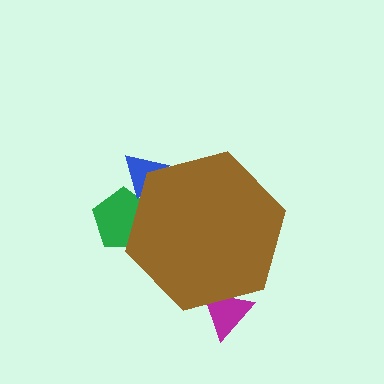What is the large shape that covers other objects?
A brown hexagon.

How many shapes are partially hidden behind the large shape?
3 shapes are partially hidden.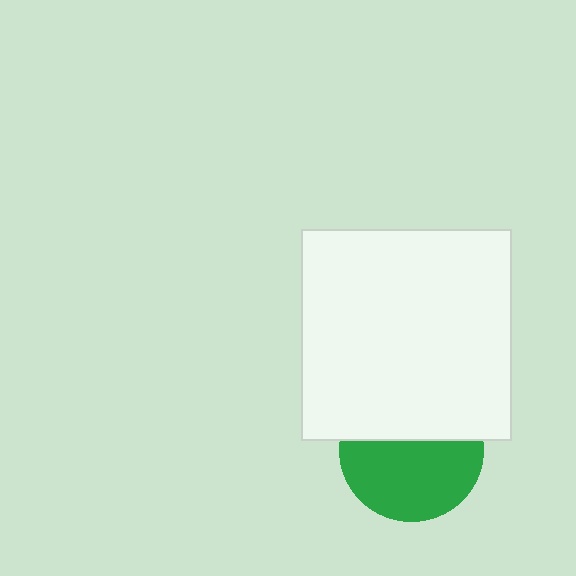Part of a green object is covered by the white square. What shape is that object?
It is a circle.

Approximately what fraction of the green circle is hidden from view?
Roughly 43% of the green circle is hidden behind the white square.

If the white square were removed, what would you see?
You would see the complete green circle.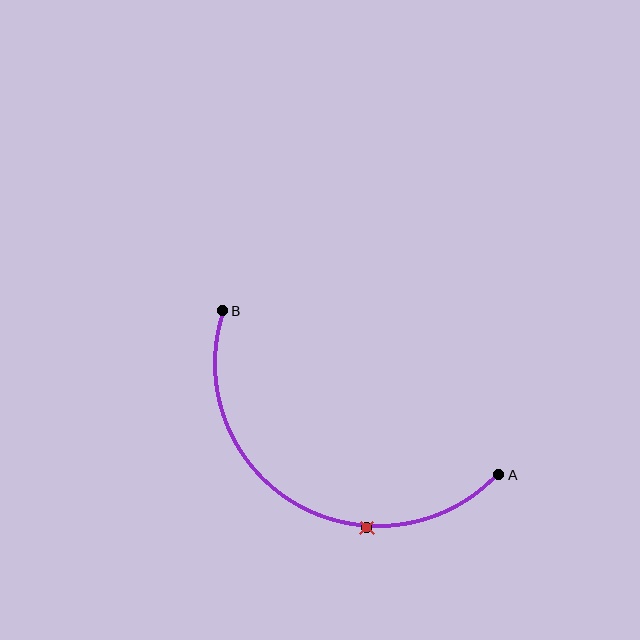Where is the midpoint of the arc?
The arc midpoint is the point on the curve farthest from the straight line joining A and B. It sits below that line.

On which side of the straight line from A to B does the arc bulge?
The arc bulges below the straight line connecting A and B.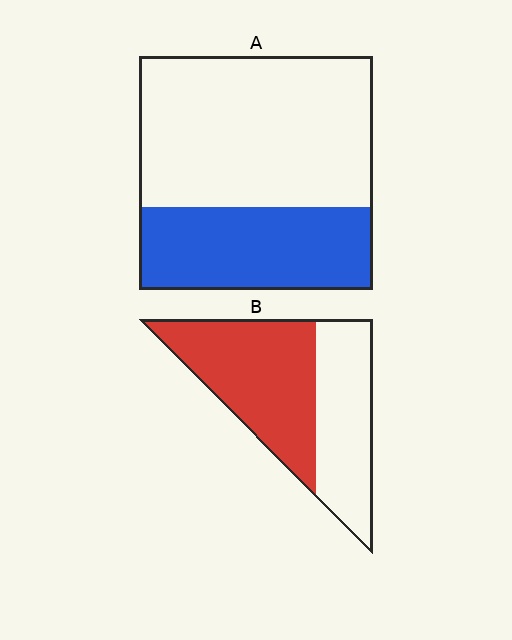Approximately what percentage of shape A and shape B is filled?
A is approximately 35% and B is approximately 55%.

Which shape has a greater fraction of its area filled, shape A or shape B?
Shape B.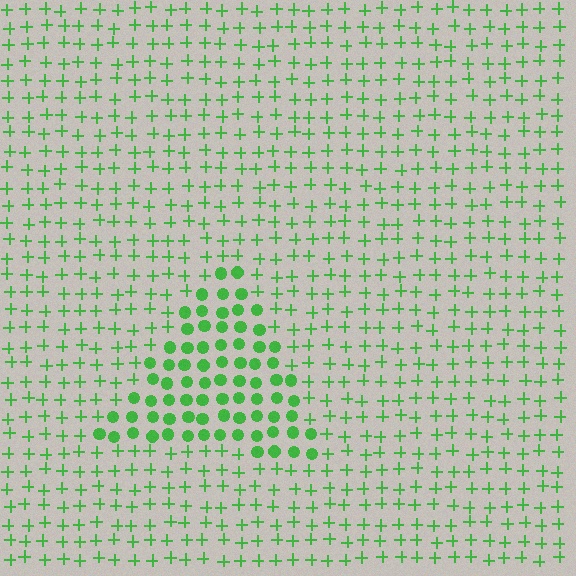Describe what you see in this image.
The image is filled with small green elements arranged in a uniform grid. A triangle-shaped region contains circles, while the surrounding area contains plus signs. The boundary is defined purely by the change in element shape.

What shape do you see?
I see a triangle.